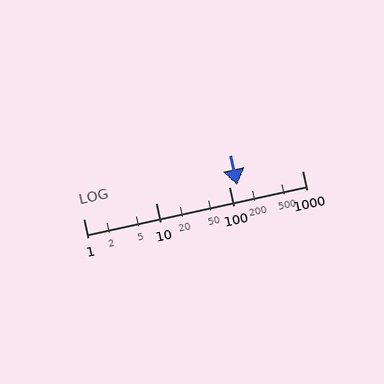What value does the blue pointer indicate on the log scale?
The pointer indicates approximately 130.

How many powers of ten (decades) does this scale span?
The scale spans 3 decades, from 1 to 1000.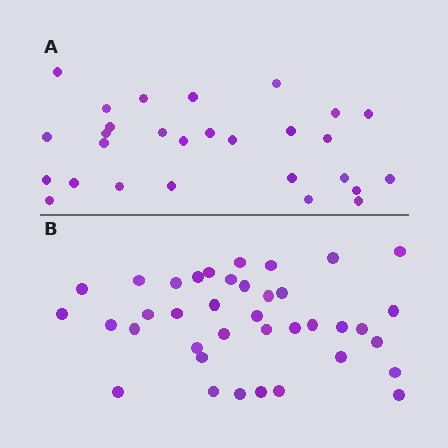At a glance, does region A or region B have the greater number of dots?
Region B (the bottom region) has more dots.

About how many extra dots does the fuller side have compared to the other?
Region B has roughly 10 or so more dots than region A.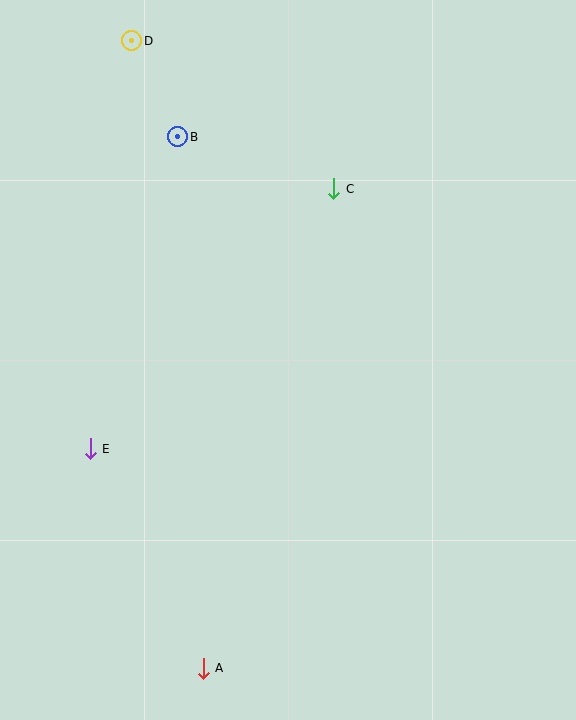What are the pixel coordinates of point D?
Point D is at (132, 41).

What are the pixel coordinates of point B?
Point B is at (178, 137).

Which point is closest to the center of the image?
Point C at (334, 189) is closest to the center.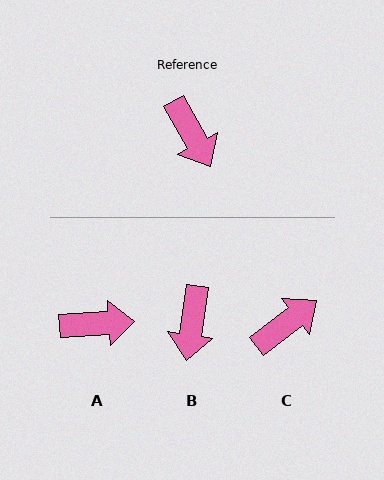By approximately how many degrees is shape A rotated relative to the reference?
Approximately 65 degrees counter-clockwise.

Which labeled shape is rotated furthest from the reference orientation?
C, about 99 degrees away.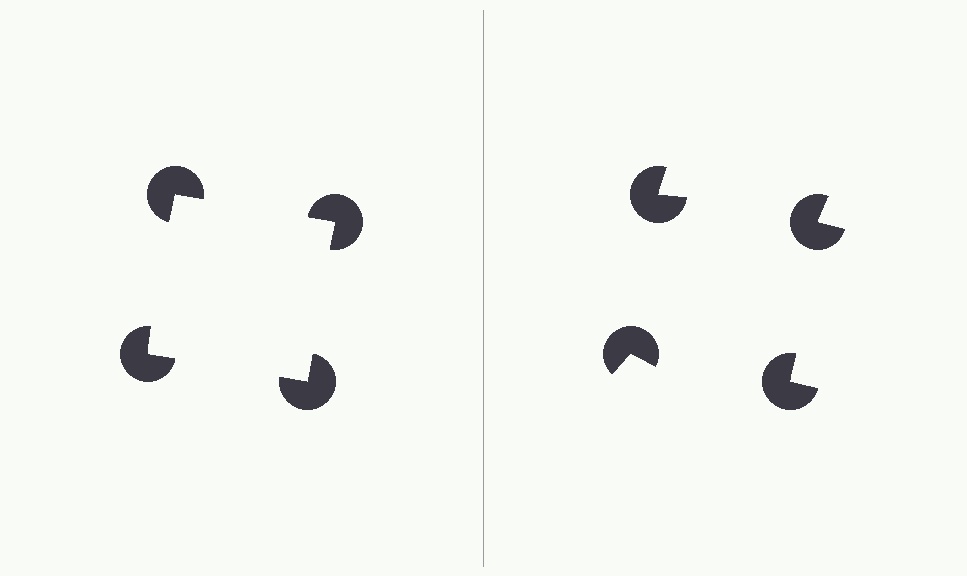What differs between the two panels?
The pac-man discs are positioned identically on both sides; only the wedge orientations differ. On the left they align to a square; on the right they are misaligned.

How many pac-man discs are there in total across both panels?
8 — 4 on each side.